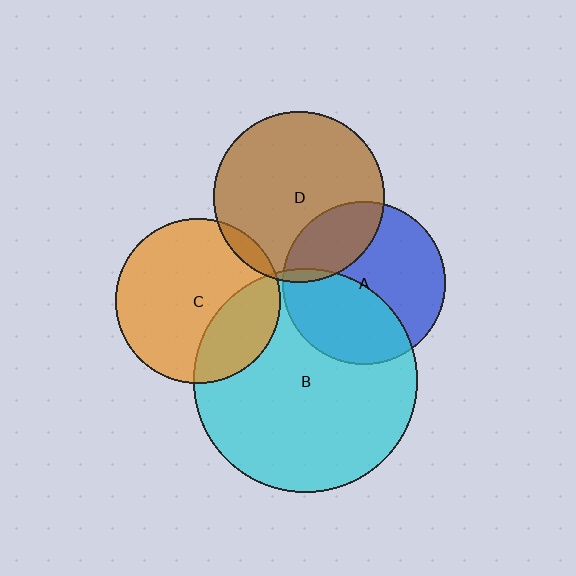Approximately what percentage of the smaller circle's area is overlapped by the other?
Approximately 5%.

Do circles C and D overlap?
Yes.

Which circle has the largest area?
Circle B (cyan).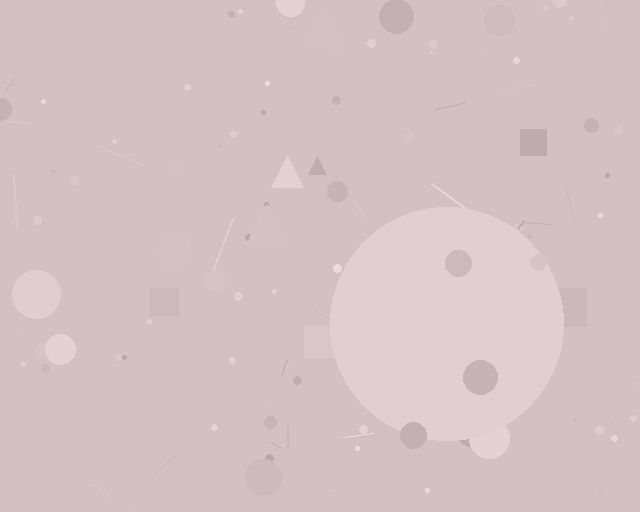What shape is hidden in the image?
A circle is hidden in the image.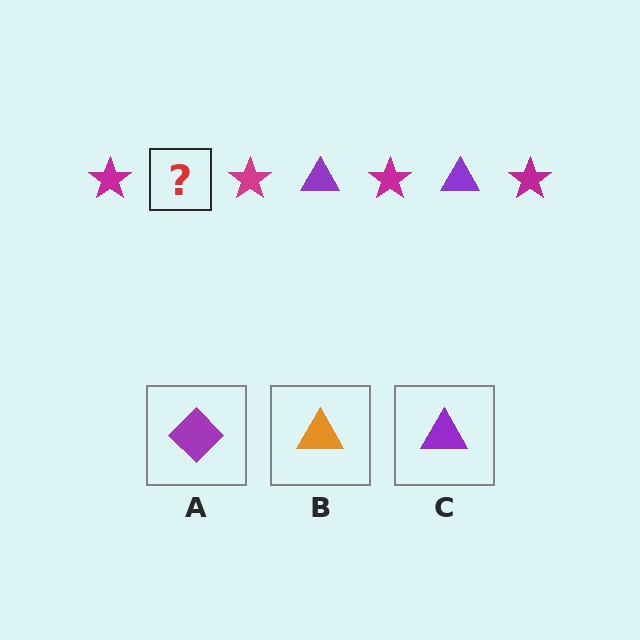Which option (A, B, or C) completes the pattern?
C.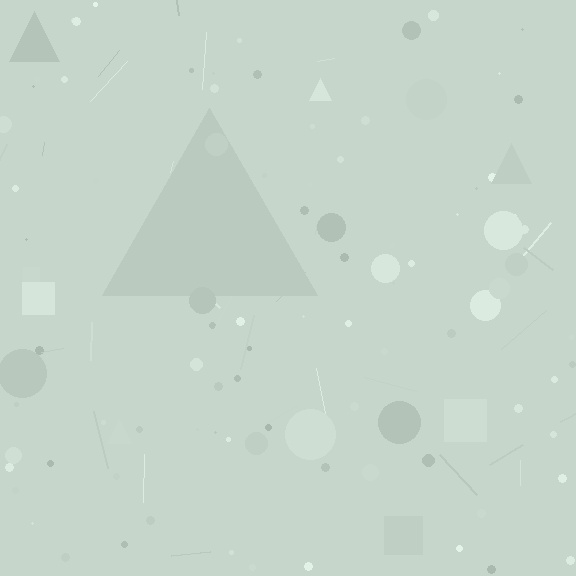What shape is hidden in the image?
A triangle is hidden in the image.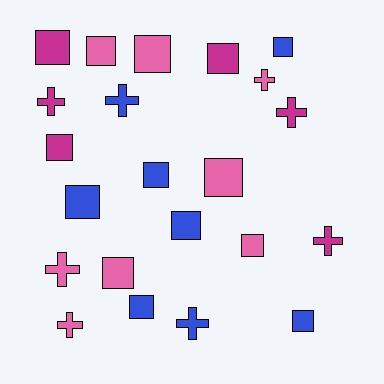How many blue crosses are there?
There are 2 blue crosses.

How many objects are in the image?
There are 22 objects.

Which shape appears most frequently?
Square, with 14 objects.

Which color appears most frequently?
Blue, with 8 objects.